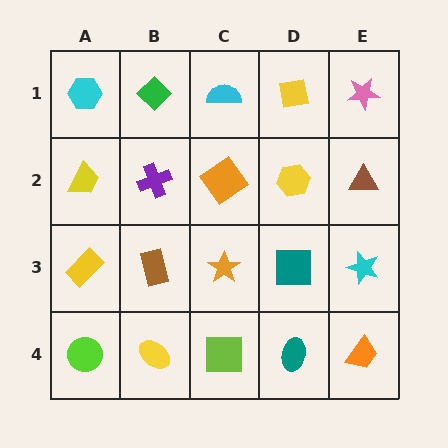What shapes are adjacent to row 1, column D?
A yellow hexagon (row 2, column D), a cyan semicircle (row 1, column C), a pink star (row 1, column E).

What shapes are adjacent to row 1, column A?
A yellow trapezoid (row 2, column A), a green diamond (row 1, column B).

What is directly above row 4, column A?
A yellow rectangle.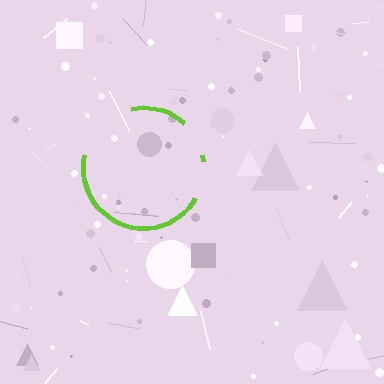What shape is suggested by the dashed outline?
The dashed outline suggests a circle.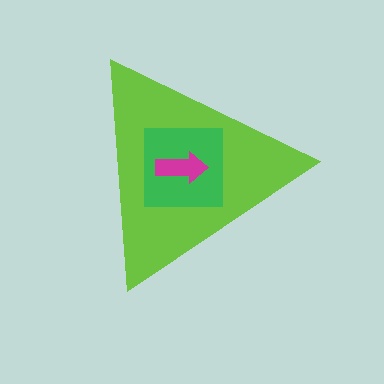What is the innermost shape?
The magenta arrow.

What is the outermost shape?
The lime triangle.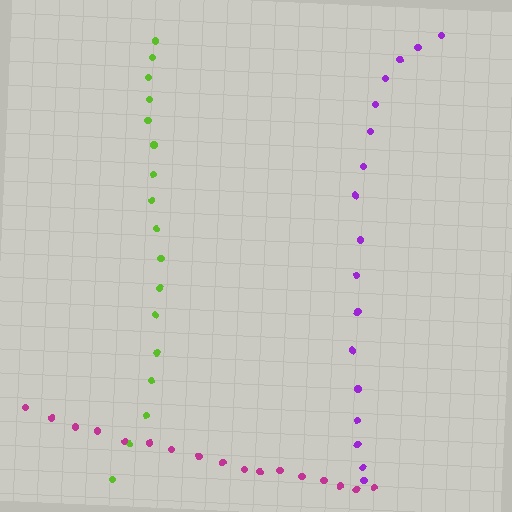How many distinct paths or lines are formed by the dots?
There are 3 distinct paths.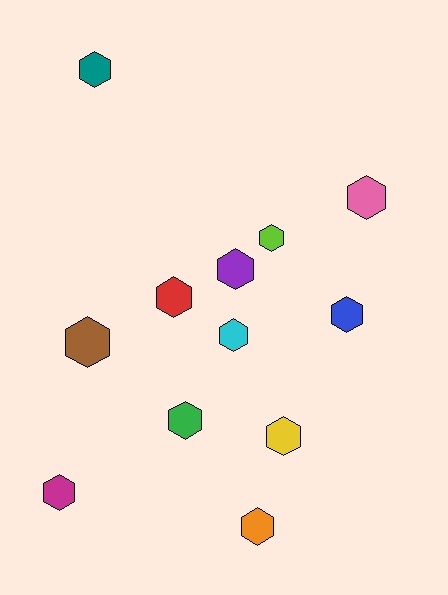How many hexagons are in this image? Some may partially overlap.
There are 12 hexagons.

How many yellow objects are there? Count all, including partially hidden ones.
There is 1 yellow object.